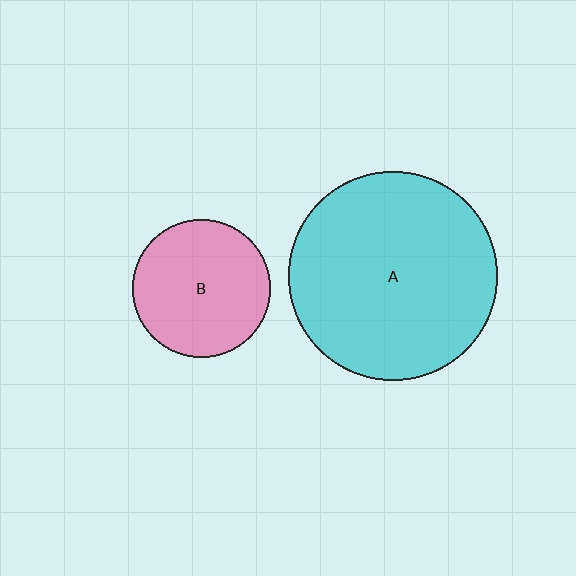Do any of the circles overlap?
No, none of the circles overlap.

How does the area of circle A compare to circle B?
Approximately 2.3 times.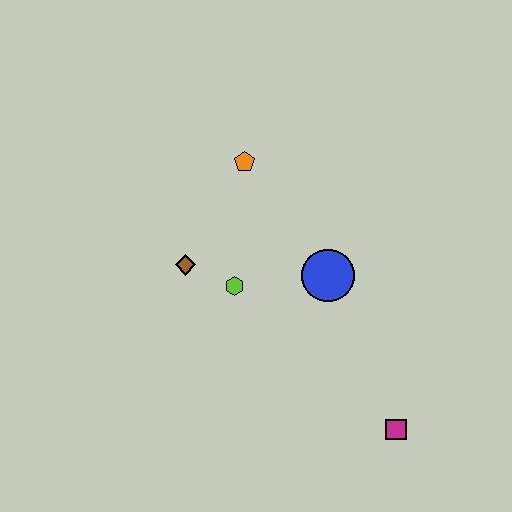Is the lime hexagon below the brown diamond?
Yes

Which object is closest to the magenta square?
The blue circle is closest to the magenta square.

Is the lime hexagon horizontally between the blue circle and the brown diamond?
Yes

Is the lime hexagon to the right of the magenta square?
No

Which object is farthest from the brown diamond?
The magenta square is farthest from the brown diamond.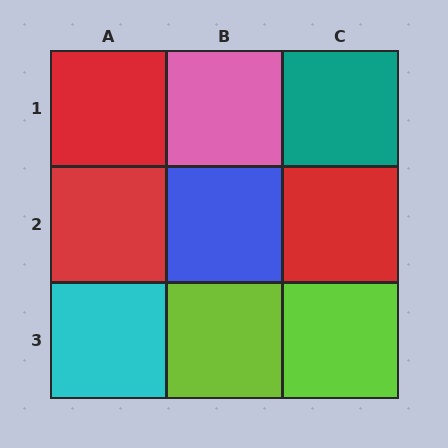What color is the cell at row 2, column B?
Blue.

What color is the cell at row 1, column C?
Teal.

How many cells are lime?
2 cells are lime.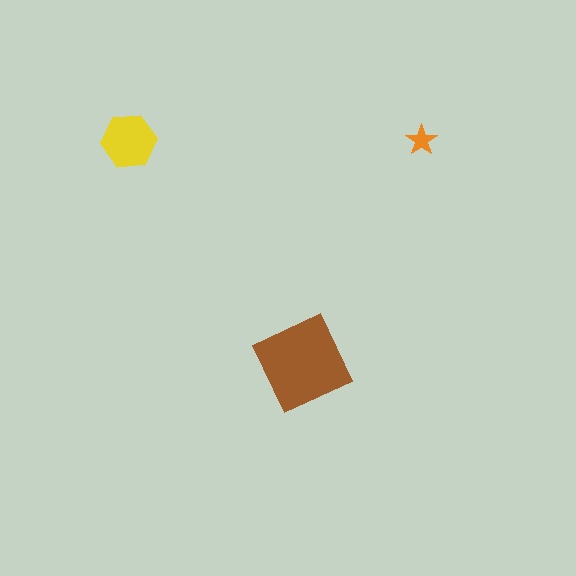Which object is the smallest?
The orange star.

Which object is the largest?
The brown square.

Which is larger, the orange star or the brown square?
The brown square.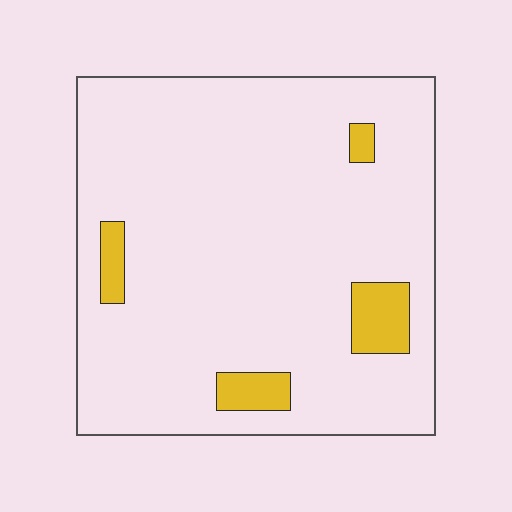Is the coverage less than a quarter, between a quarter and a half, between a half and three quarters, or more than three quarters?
Less than a quarter.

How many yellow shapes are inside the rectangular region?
4.